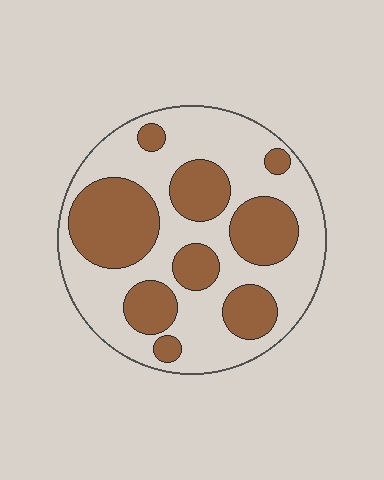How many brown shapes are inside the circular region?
9.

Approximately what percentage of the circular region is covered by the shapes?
Approximately 40%.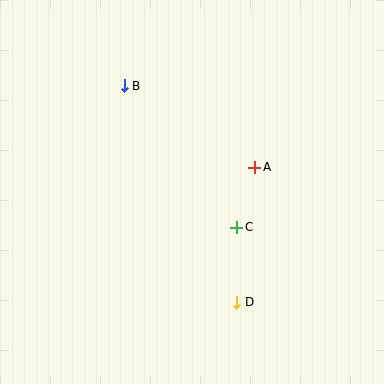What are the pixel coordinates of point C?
Point C is at (237, 228).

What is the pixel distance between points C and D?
The distance between C and D is 75 pixels.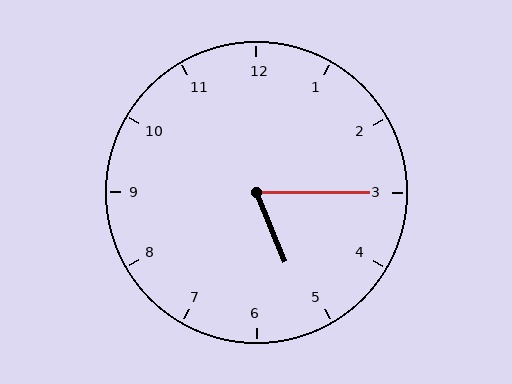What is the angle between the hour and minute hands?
Approximately 68 degrees.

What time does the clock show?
5:15.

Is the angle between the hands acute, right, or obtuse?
It is acute.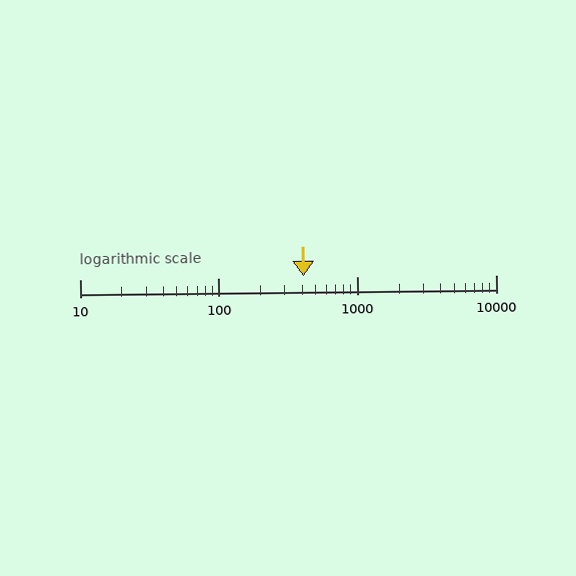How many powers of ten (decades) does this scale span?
The scale spans 3 decades, from 10 to 10000.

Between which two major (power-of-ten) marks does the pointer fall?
The pointer is between 100 and 1000.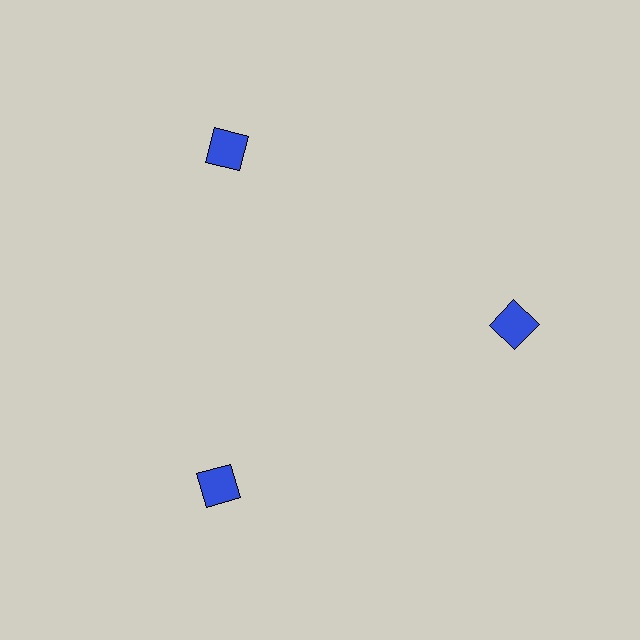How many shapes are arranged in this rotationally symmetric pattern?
There are 3 shapes, arranged in 3 groups of 1.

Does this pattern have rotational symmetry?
Yes, this pattern has 3-fold rotational symmetry. It looks the same after rotating 120 degrees around the center.